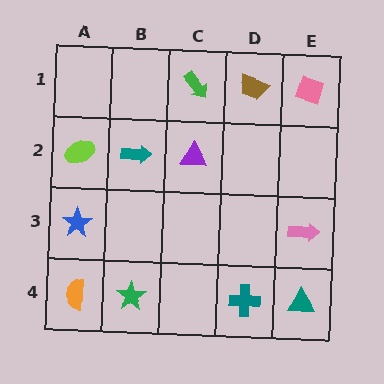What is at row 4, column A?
An orange semicircle.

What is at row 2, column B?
A teal arrow.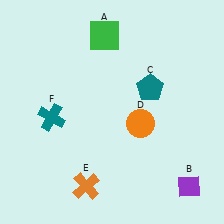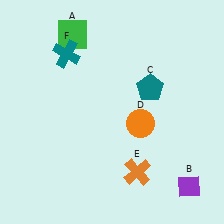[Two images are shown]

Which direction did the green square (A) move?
The green square (A) moved left.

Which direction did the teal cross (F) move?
The teal cross (F) moved up.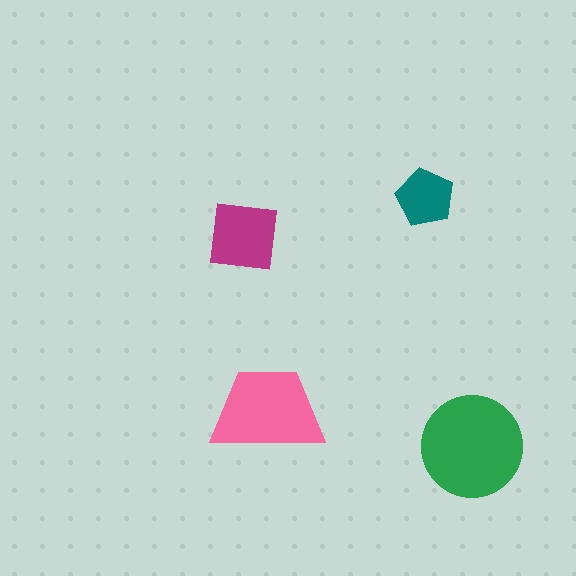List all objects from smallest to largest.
The teal pentagon, the magenta square, the pink trapezoid, the green circle.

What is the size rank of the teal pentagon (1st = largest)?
4th.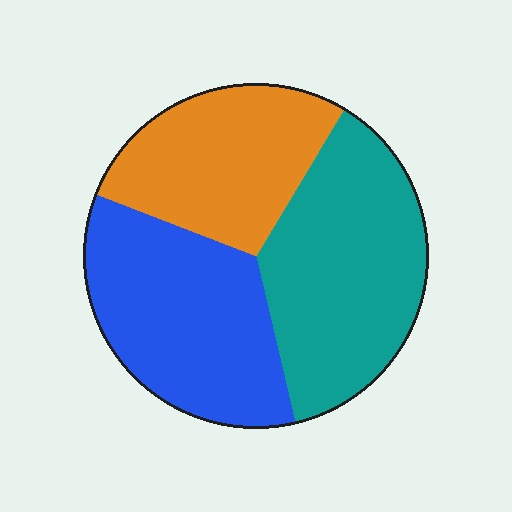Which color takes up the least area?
Orange, at roughly 30%.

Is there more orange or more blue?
Blue.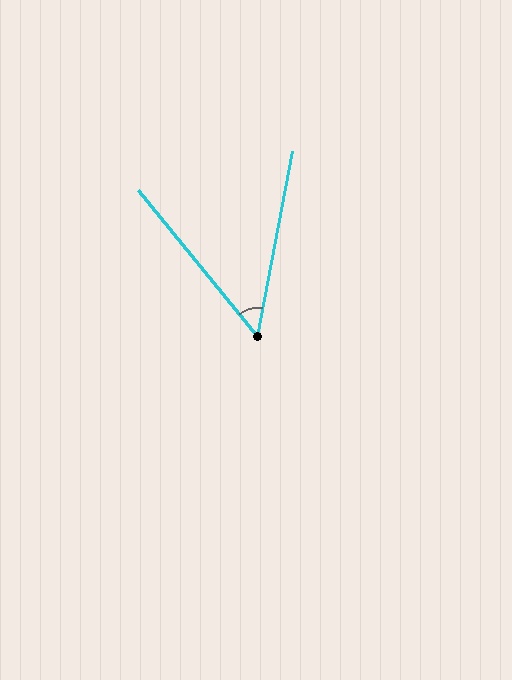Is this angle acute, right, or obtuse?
It is acute.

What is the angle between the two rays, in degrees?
Approximately 50 degrees.